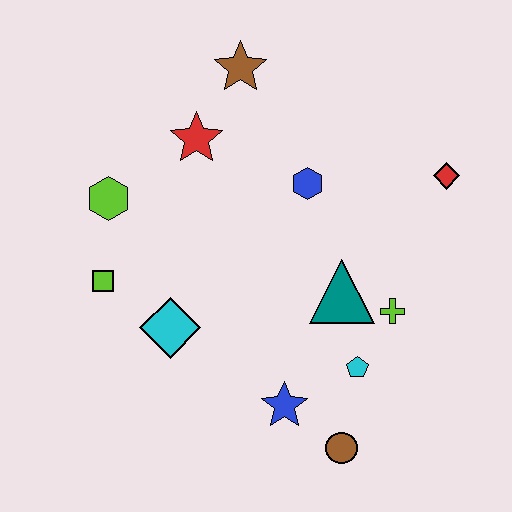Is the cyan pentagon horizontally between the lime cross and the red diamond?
No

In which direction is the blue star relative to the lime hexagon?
The blue star is below the lime hexagon.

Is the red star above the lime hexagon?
Yes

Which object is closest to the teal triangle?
The lime cross is closest to the teal triangle.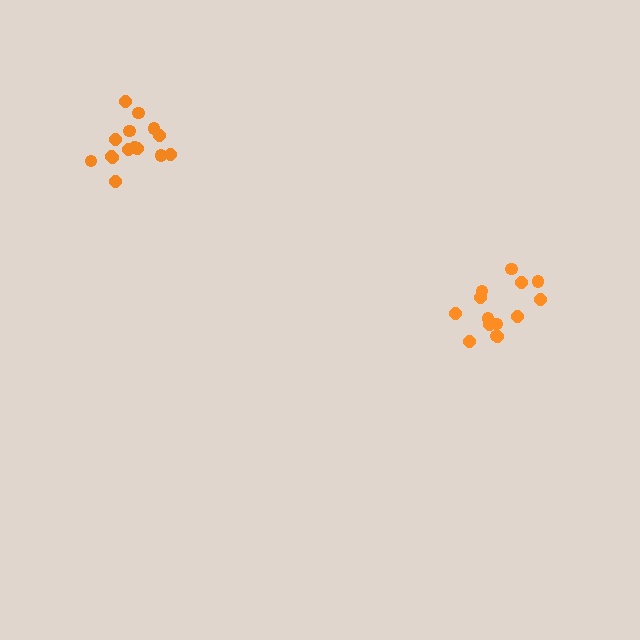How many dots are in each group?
Group 1: 15 dots, Group 2: 15 dots (30 total).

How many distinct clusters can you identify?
There are 2 distinct clusters.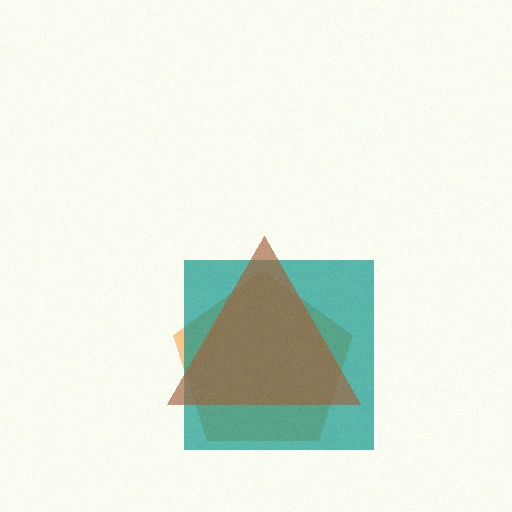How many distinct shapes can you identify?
There are 3 distinct shapes: an orange pentagon, a teal square, a brown triangle.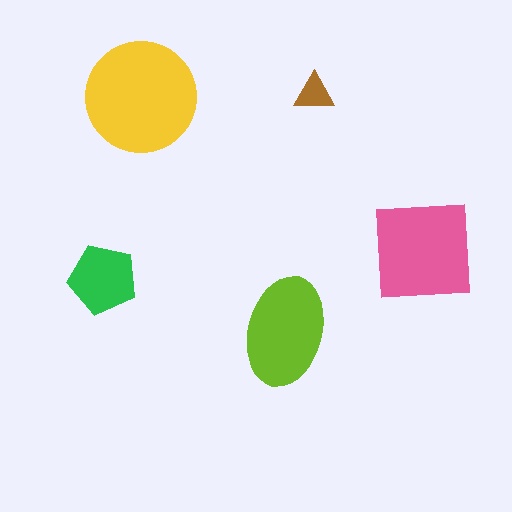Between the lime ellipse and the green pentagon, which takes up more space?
The lime ellipse.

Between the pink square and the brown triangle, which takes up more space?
The pink square.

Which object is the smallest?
The brown triangle.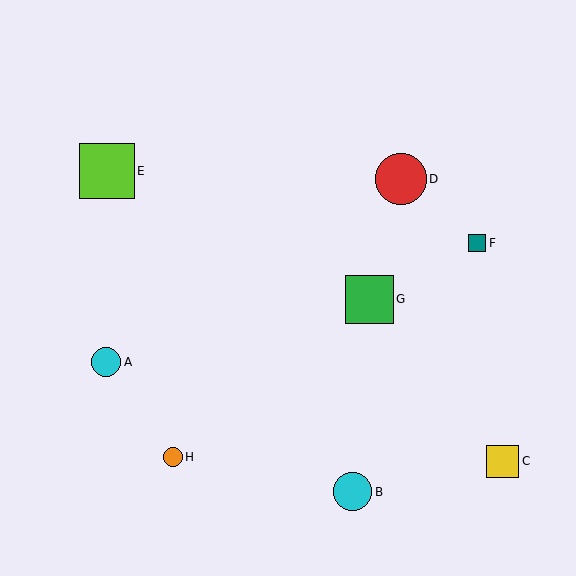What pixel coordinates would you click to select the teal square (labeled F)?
Click at (477, 243) to select the teal square F.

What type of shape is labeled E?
Shape E is a lime square.